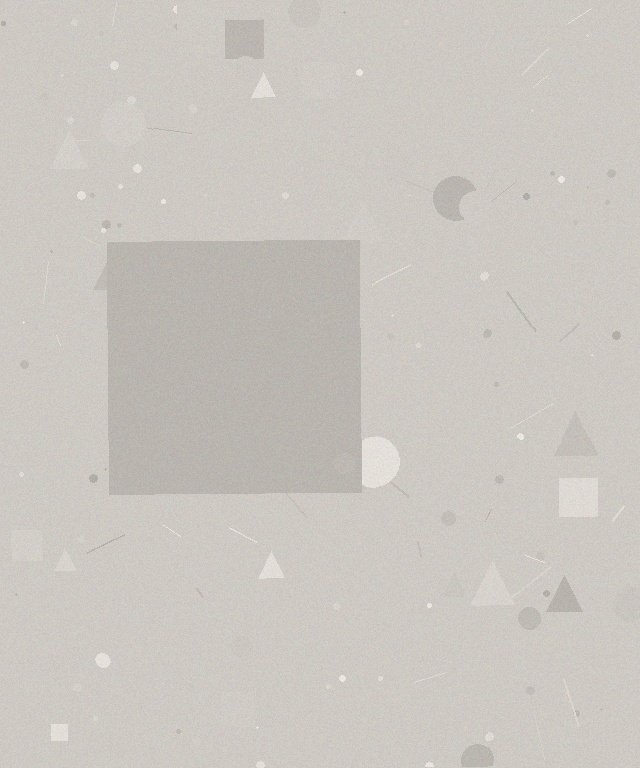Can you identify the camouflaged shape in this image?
The camouflaged shape is a square.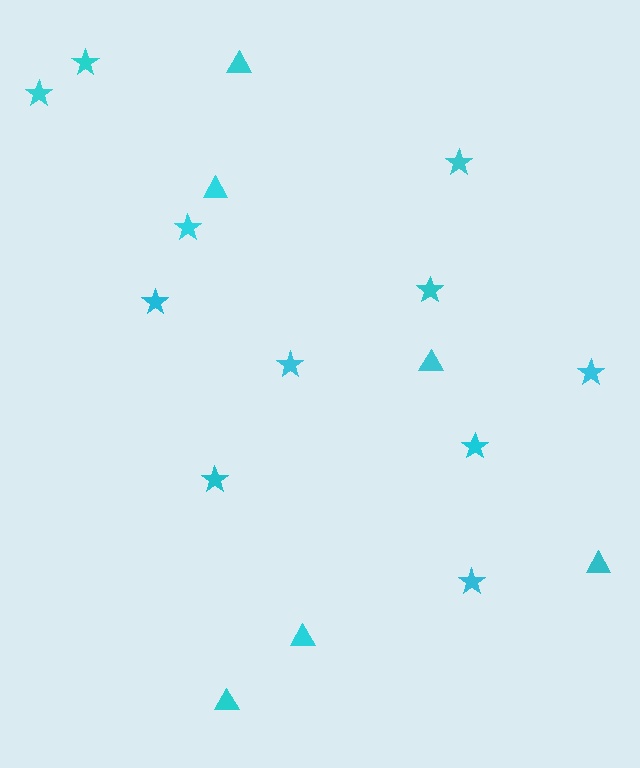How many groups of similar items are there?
There are 2 groups: one group of triangles (6) and one group of stars (11).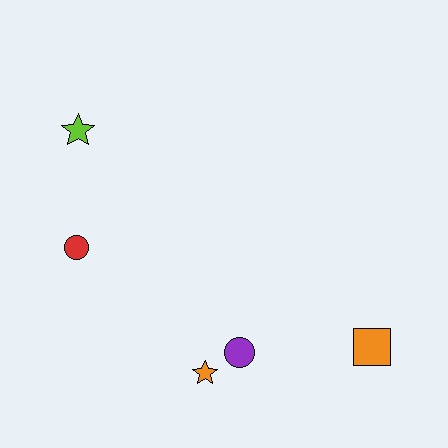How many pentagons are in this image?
There are no pentagons.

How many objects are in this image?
There are 5 objects.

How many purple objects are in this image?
There is 1 purple object.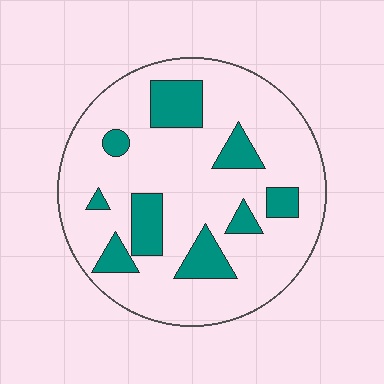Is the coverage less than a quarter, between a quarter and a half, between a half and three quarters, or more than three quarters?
Less than a quarter.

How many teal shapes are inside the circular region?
9.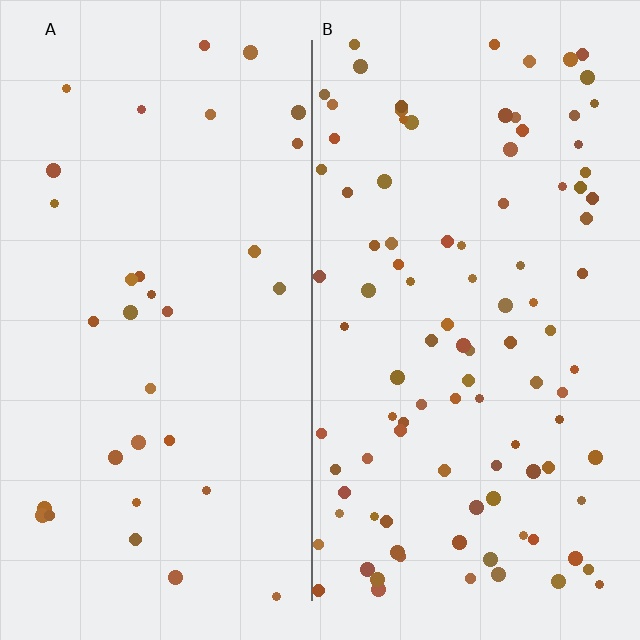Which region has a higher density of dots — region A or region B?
B (the right).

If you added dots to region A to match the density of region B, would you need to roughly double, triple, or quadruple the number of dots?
Approximately triple.